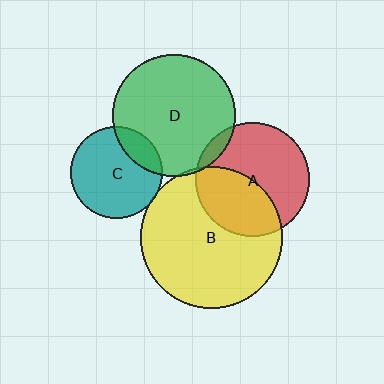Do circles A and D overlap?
Yes.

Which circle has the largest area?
Circle B (yellow).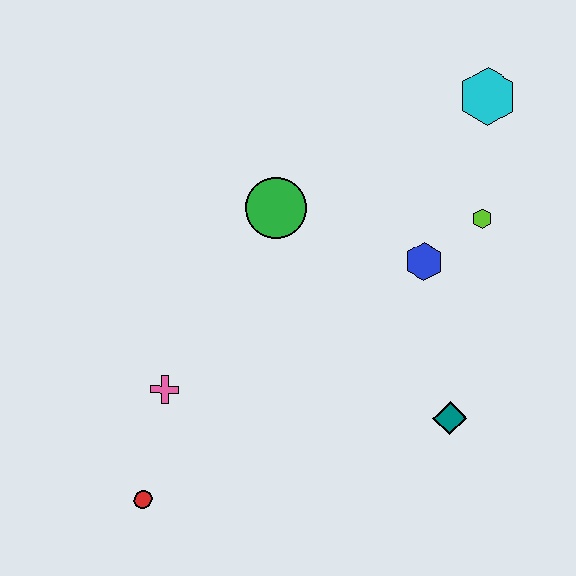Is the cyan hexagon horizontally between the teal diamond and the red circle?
No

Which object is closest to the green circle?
The blue hexagon is closest to the green circle.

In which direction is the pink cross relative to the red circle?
The pink cross is above the red circle.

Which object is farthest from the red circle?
The cyan hexagon is farthest from the red circle.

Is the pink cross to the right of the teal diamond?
No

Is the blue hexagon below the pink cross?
No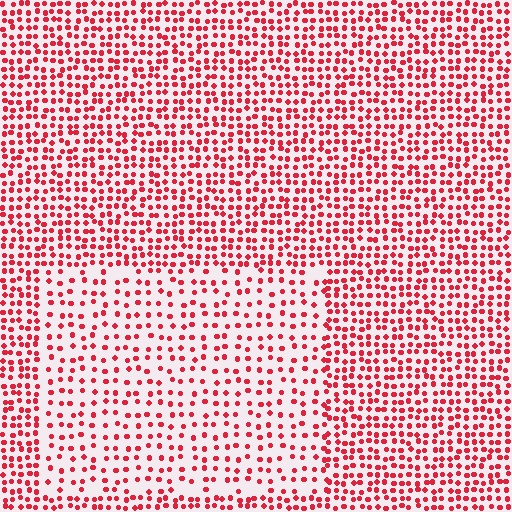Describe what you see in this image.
The image contains small red elements arranged at two different densities. A rectangle-shaped region is visible where the elements are less densely packed than the surrounding area.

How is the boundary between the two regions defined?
The boundary is defined by a change in element density (approximately 1.9x ratio). All elements are the same color, size, and shape.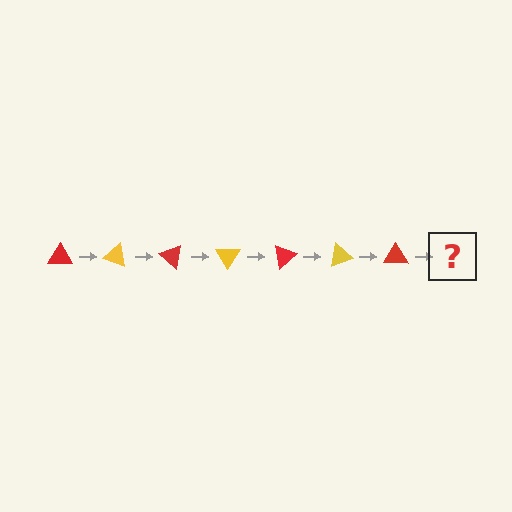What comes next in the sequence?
The next element should be a yellow triangle, rotated 140 degrees from the start.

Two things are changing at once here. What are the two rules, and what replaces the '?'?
The two rules are that it rotates 20 degrees each step and the color cycles through red and yellow. The '?' should be a yellow triangle, rotated 140 degrees from the start.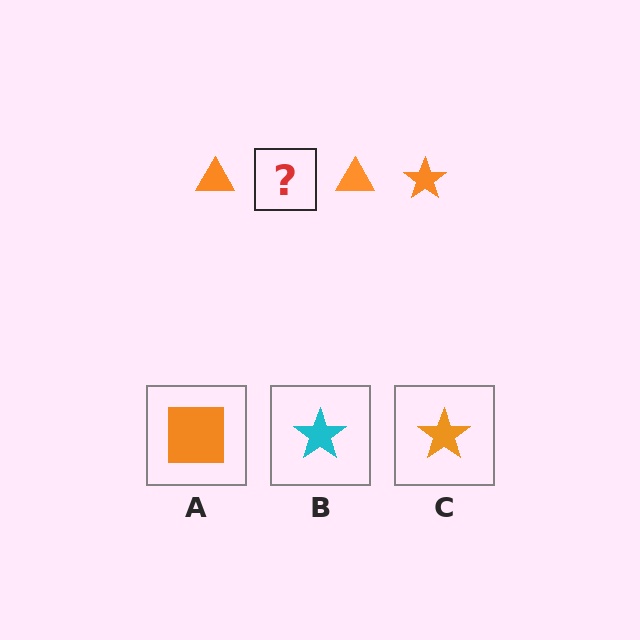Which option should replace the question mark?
Option C.